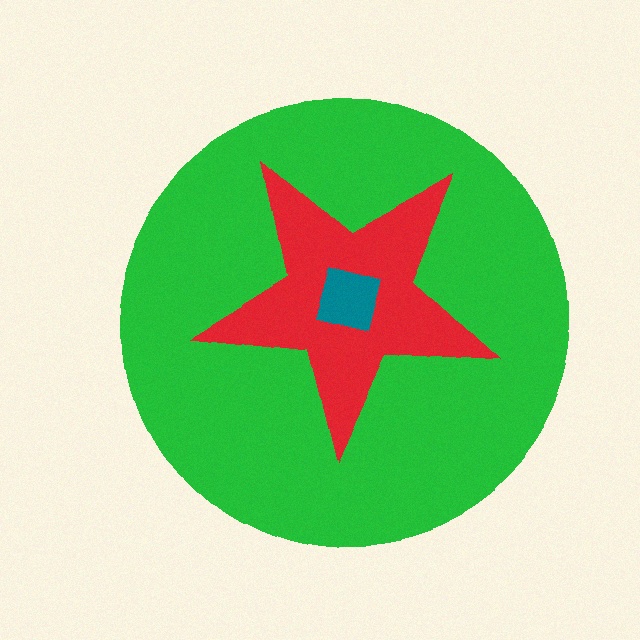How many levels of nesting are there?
3.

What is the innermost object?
The teal square.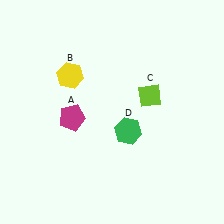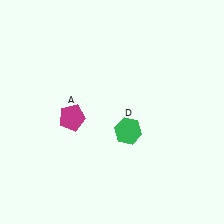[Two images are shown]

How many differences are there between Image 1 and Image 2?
There are 2 differences between the two images.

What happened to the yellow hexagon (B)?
The yellow hexagon (B) was removed in Image 2. It was in the top-left area of Image 1.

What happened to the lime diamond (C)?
The lime diamond (C) was removed in Image 2. It was in the top-right area of Image 1.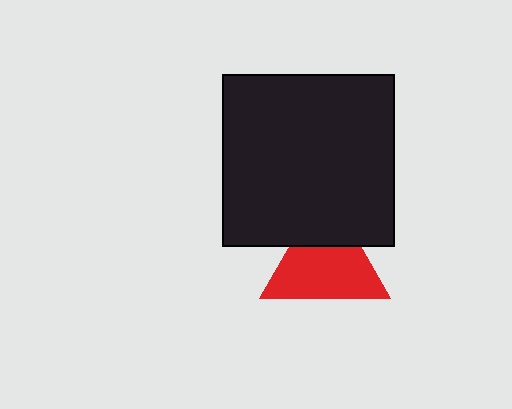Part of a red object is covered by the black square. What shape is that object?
It is a triangle.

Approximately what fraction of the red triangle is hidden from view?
Roughly 30% of the red triangle is hidden behind the black square.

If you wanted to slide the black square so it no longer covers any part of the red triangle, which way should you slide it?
Slide it up — that is the most direct way to separate the two shapes.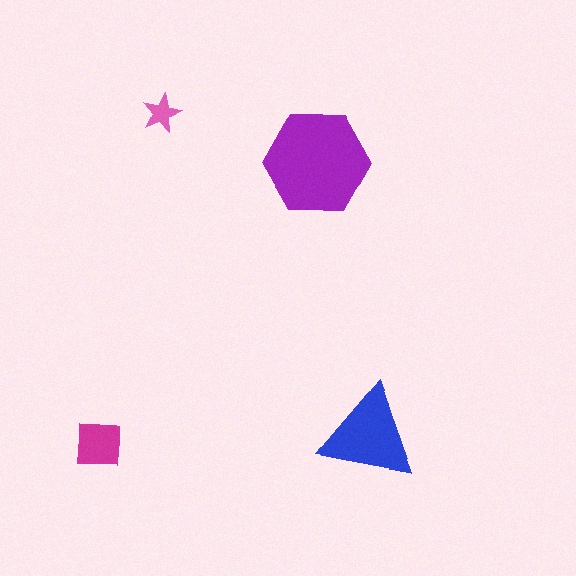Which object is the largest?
The purple hexagon.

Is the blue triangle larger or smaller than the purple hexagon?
Smaller.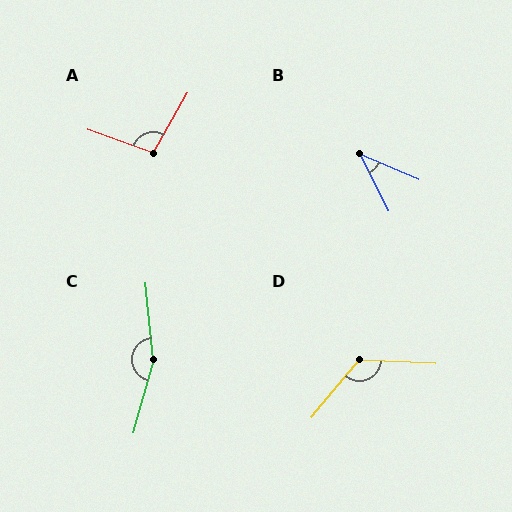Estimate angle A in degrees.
Approximately 100 degrees.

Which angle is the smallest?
B, at approximately 40 degrees.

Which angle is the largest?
C, at approximately 159 degrees.